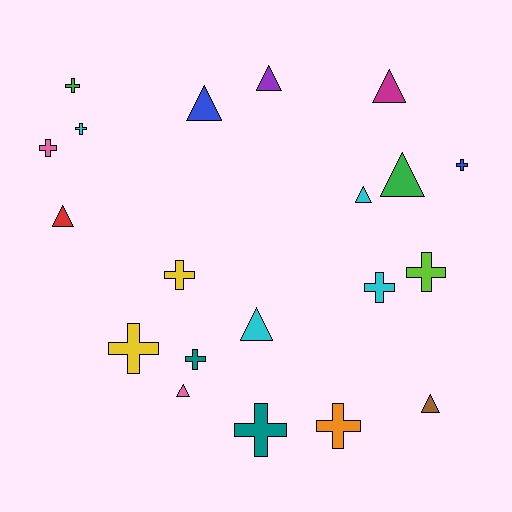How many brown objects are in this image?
There is 1 brown object.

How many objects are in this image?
There are 20 objects.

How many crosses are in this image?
There are 11 crosses.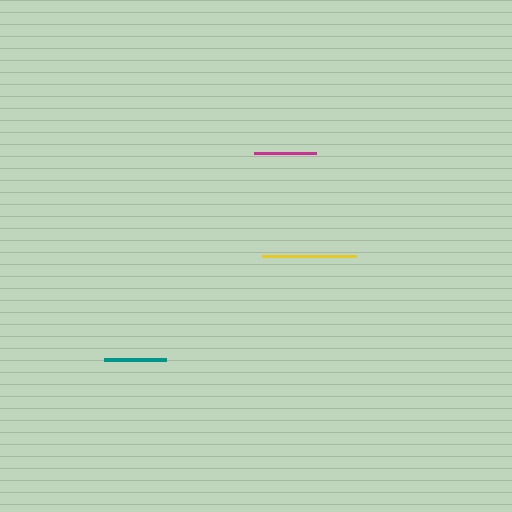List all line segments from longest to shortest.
From longest to shortest: yellow, teal, magenta.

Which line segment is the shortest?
The magenta line is the shortest at approximately 62 pixels.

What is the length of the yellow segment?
The yellow segment is approximately 93 pixels long.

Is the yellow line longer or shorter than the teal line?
The yellow line is longer than the teal line.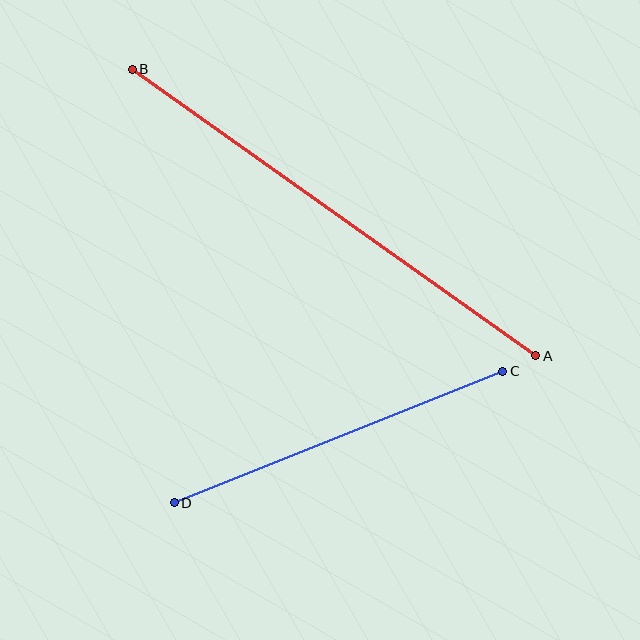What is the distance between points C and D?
The distance is approximately 354 pixels.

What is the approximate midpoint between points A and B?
The midpoint is at approximately (334, 212) pixels.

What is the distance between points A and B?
The distance is approximately 495 pixels.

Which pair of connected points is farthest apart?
Points A and B are farthest apart.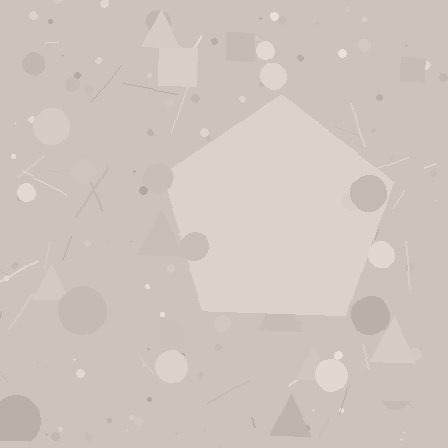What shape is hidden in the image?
A pentagon is hidden in the image.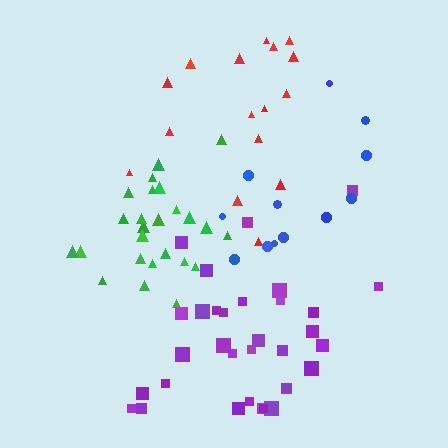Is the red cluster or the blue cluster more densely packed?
Blue.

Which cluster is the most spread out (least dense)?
Red.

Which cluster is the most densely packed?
Green.